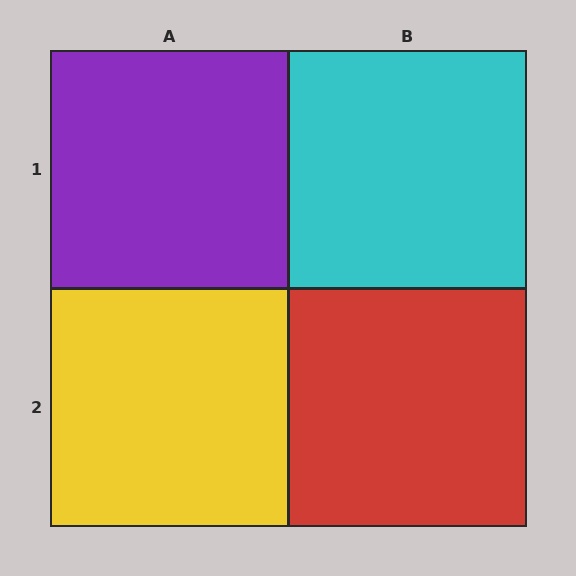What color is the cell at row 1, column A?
Purple.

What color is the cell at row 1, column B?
Cyan.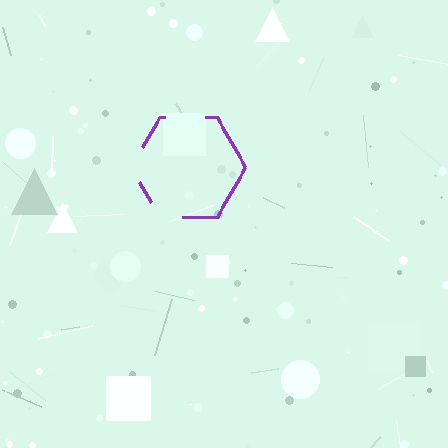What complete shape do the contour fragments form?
The contour fragments form a hexagon.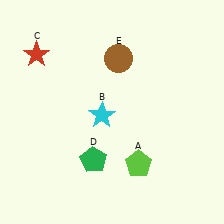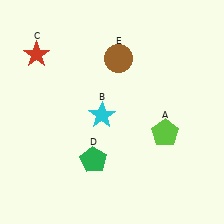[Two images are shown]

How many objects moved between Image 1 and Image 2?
1 object moved between the two images.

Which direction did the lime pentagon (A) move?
The lime pentagon (A) moved up.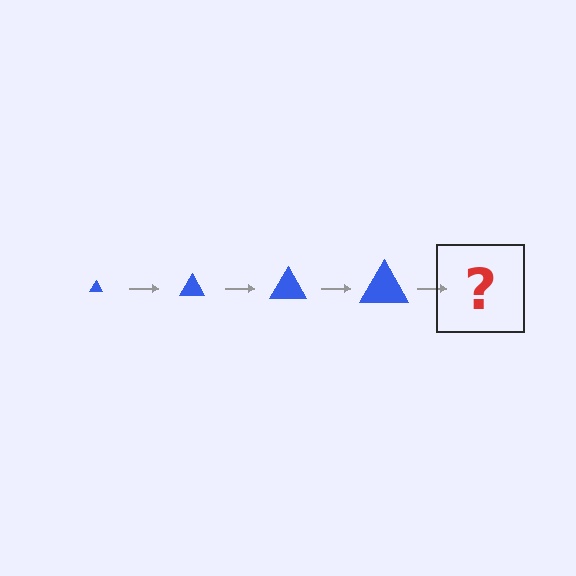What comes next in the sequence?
The next element should be a blue triangle, larger than the previous one.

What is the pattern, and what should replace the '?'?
The pattern is that the triangle gets progressively larger each step. The '?' should be a blue triangle, larger than the previous one.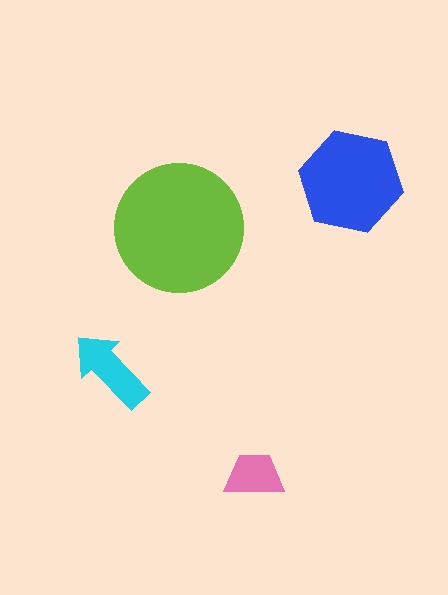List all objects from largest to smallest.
The lime circle, the blue hexagon, the cyan arrow, the pink trapezoid.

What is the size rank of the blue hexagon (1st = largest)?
2nd.